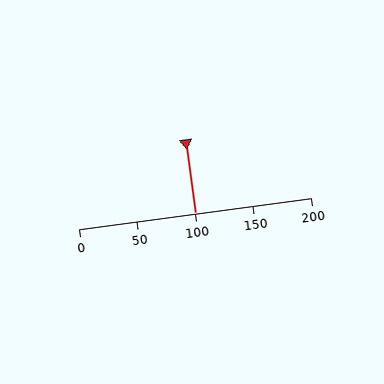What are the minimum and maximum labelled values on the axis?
The axis runs from 0 to 200.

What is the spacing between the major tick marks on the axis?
The major ticks are spaced 50 apart.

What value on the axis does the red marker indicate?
The marker indicates approximately 100.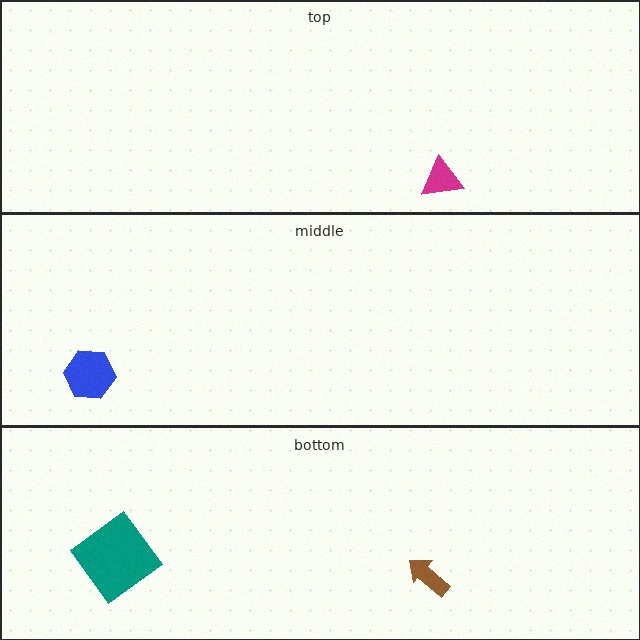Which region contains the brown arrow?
The bottom region.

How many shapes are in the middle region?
1.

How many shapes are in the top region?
1.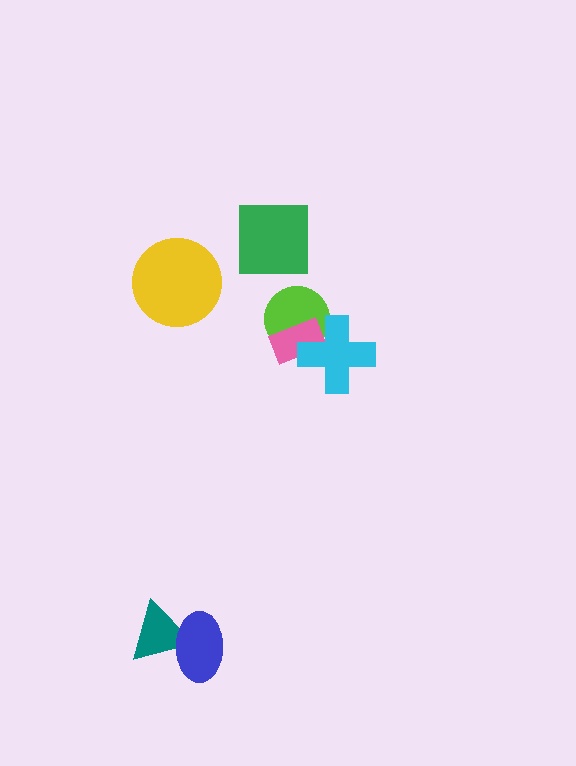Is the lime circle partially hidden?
Yes, it is partially covered by another shape.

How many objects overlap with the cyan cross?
2 objects overlap with the cyan cross.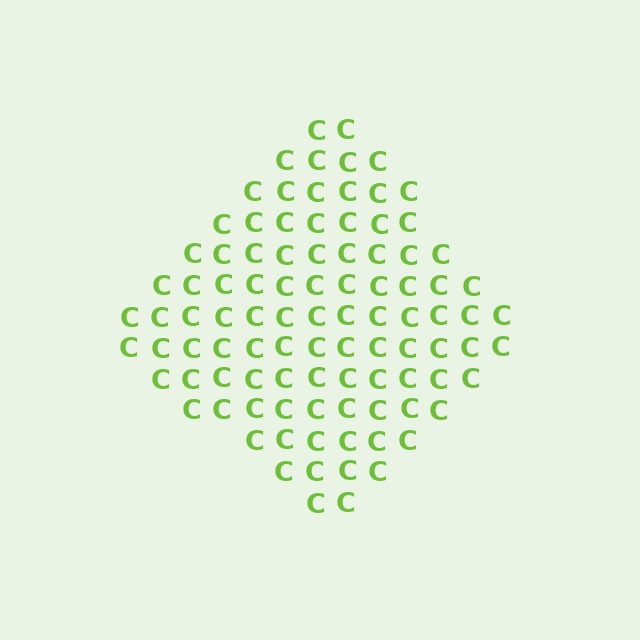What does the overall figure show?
The overall figure shows a diamond.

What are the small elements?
The small elements are letter C's.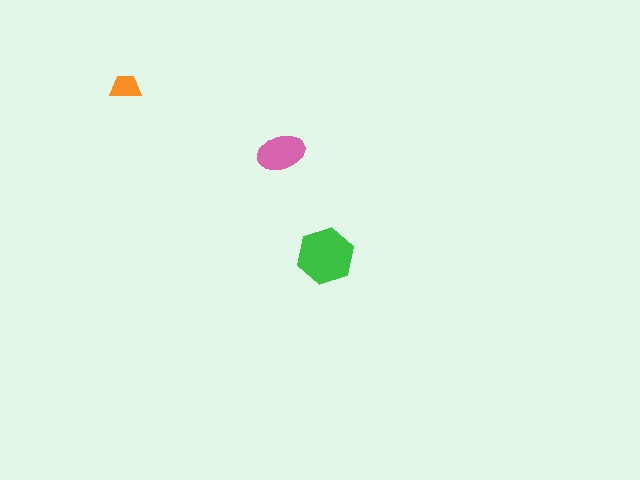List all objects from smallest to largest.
The orange trapezoid, the pink ellipse, the green hexagon.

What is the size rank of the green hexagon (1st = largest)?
1st.